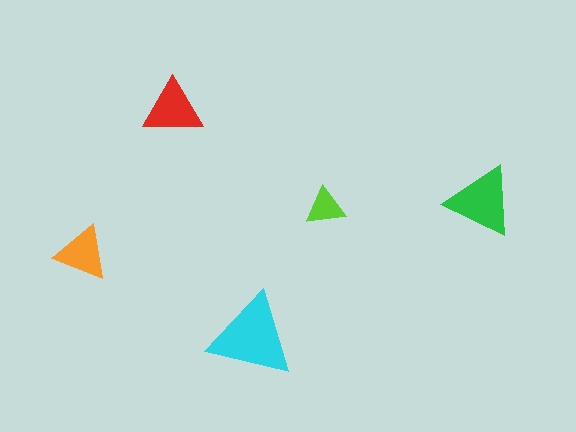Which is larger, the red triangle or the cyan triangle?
The cyan one.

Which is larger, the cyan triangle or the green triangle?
The cyan one.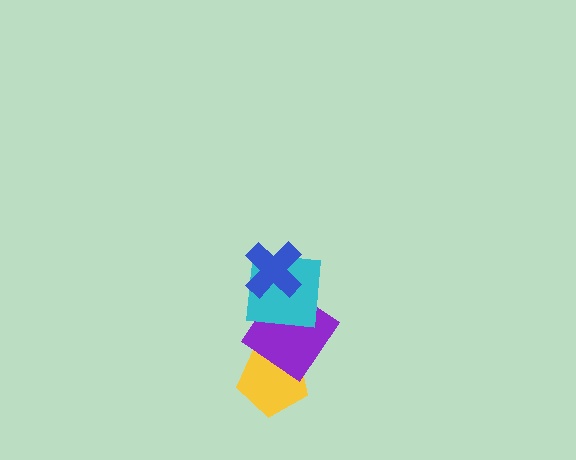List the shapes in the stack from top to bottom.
From top to bottom: the blue cross, the cyan square, the purple diamond, the yellow pentagon.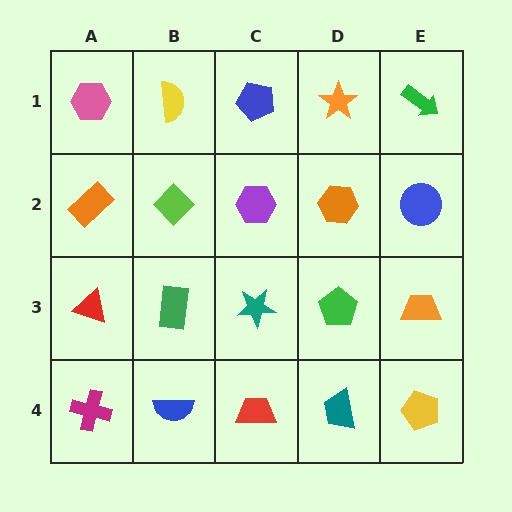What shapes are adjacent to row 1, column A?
An orange rectangle (row 2, column A), a yellow semicircle (row 1, column B).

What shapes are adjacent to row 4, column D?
A green pentagon (row 3, column D), a red trapezoid (row 4, column C), a yellow pentagon (row 4, column E).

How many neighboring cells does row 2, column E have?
3.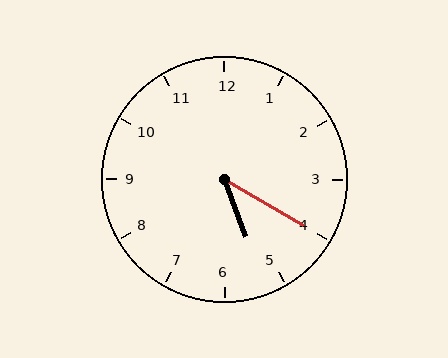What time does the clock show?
5:20.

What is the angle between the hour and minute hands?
Approximately 40 degrees.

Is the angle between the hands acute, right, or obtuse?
It is acute.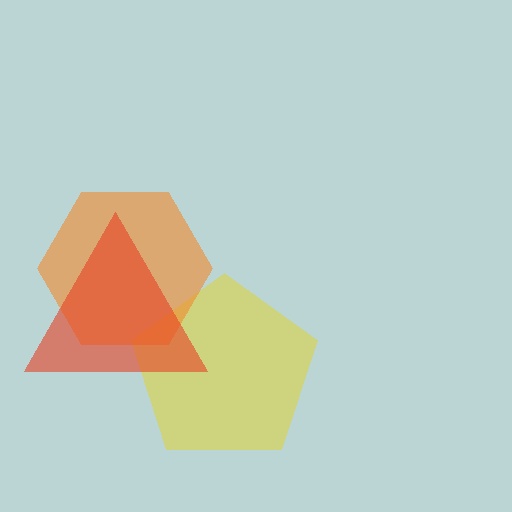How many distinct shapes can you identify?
There are 3 distinct shapes: a yellow pentagon, an orange hexagon, a red triangle.